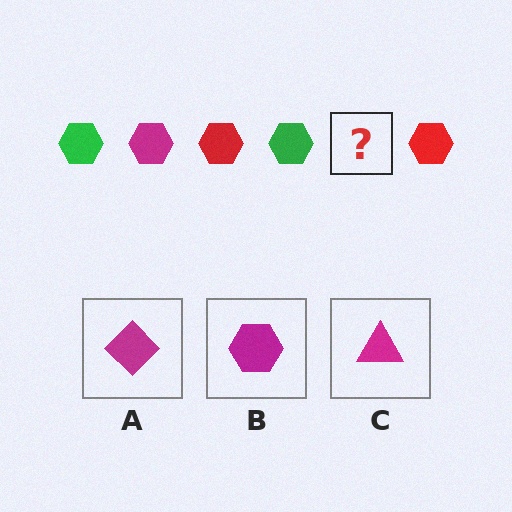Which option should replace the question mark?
Option B.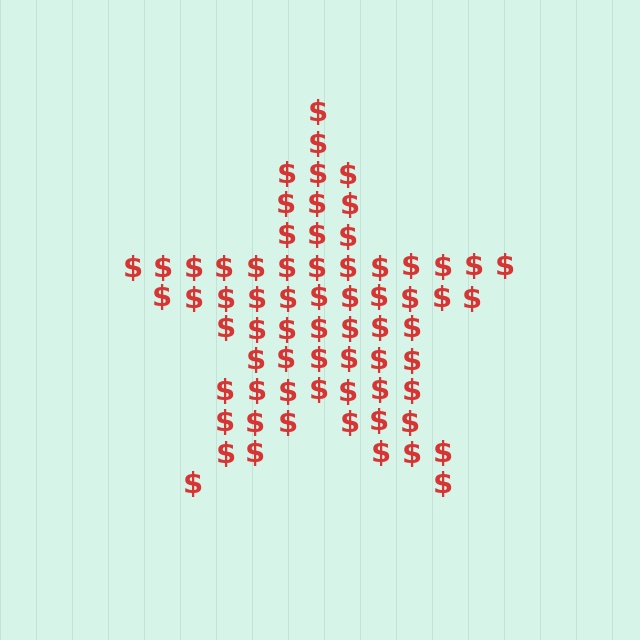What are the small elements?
The small elements are dollar signs.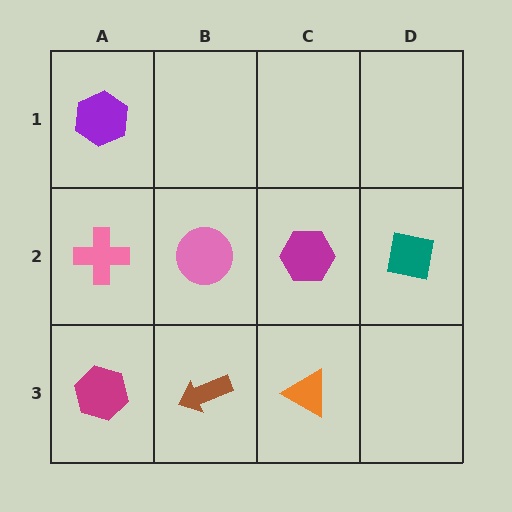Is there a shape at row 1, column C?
No, that cell is empty.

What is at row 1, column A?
A purple hexagon.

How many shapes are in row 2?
4 shapes.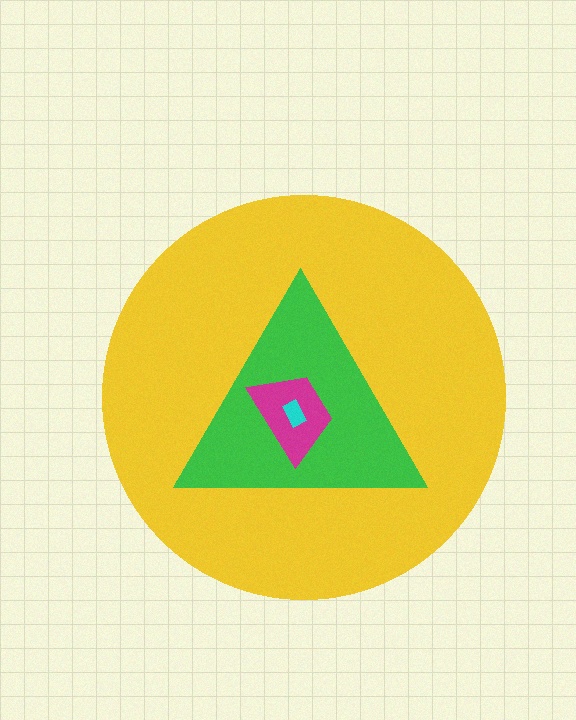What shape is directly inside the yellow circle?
The green triangle.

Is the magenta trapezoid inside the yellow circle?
Yes.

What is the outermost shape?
The yellow circle.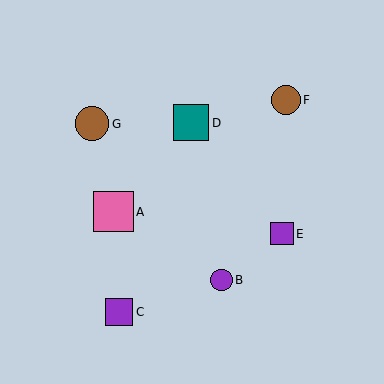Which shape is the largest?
The pink square (labeled A) is the largest.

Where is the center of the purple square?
The center of the purple square is at (282, 234).